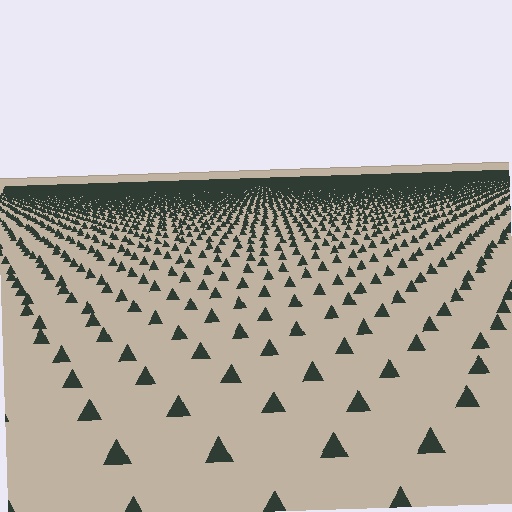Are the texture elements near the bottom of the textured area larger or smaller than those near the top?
Larger. Near the bottom, elements are closer to the viewer and appear at a bigger on-screen size.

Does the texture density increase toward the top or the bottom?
Density increases toward the top.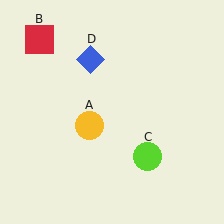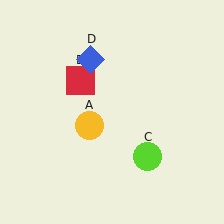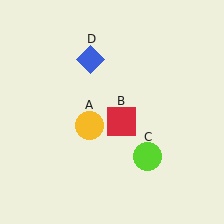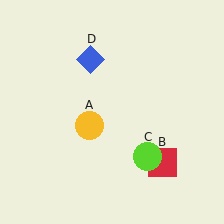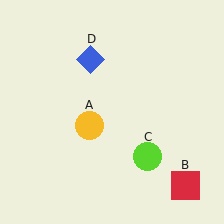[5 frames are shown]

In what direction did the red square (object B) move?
The red square (object B) moved down and to the right.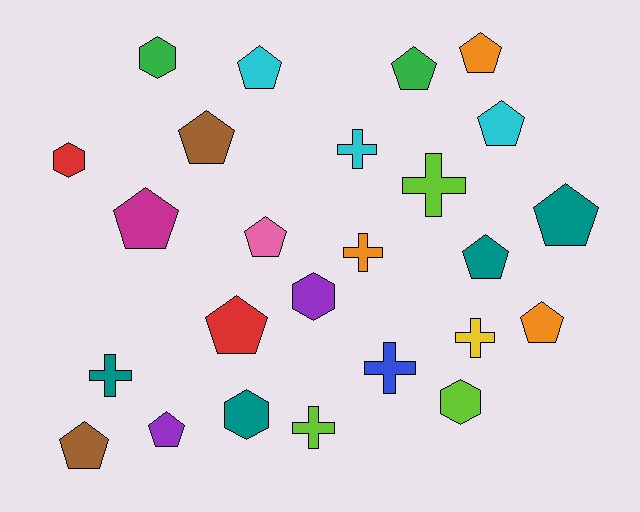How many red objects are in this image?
There are 2 red objects.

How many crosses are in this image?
There are 7 crosses.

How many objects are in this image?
There are 25 objects.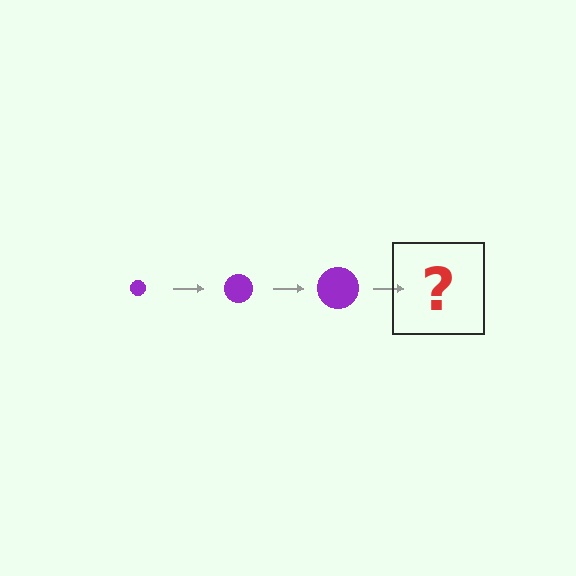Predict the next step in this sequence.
The next step is a purple circle, larger than the previous one.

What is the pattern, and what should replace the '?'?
The pattern is that the circle gets progressively larger each step. The '?' should be a purple circle, larger than the previous one.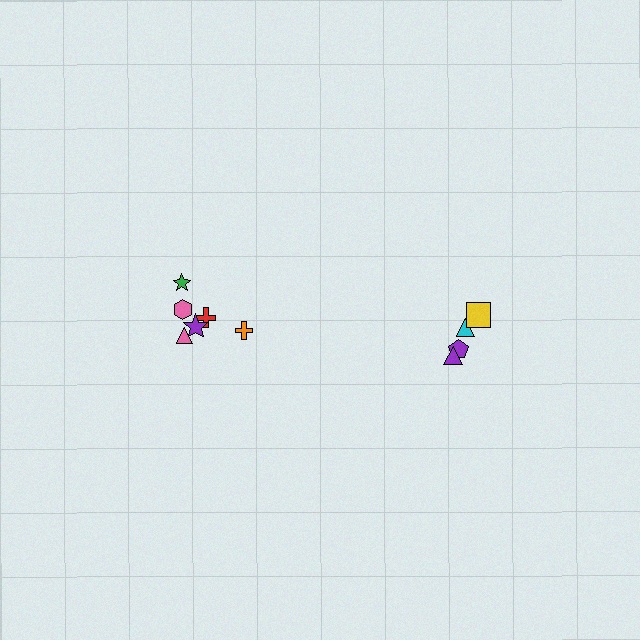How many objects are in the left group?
There are 6 objects.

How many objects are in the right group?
There are 4 objects.